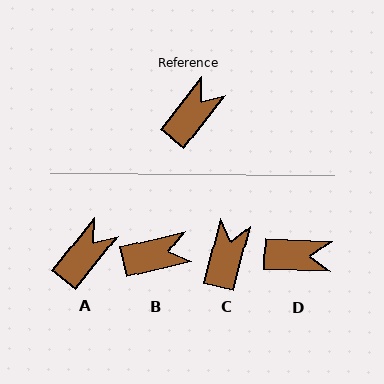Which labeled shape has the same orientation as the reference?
A.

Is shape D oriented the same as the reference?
No, it is off by about 54 degrees.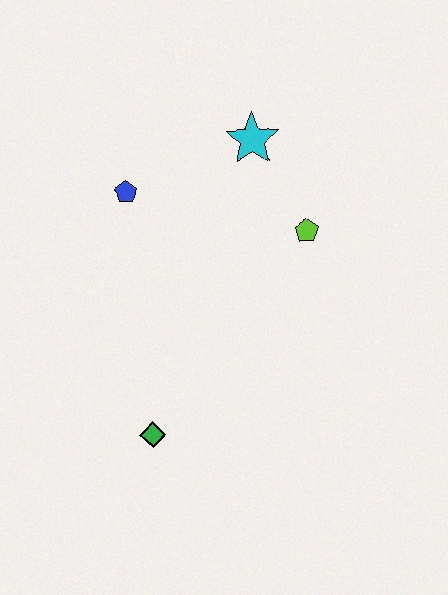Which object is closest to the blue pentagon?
The cyan star is closest to the blue pentagon.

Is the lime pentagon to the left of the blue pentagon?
No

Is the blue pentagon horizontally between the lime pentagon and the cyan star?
No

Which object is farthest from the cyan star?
The green diamond is farthest from the cyan star.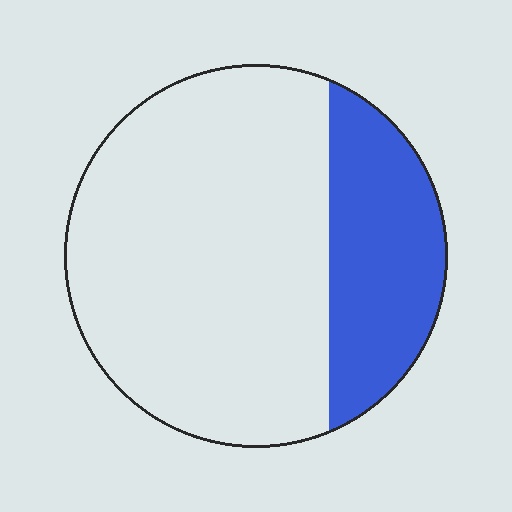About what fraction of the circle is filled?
About one quarter (1/4).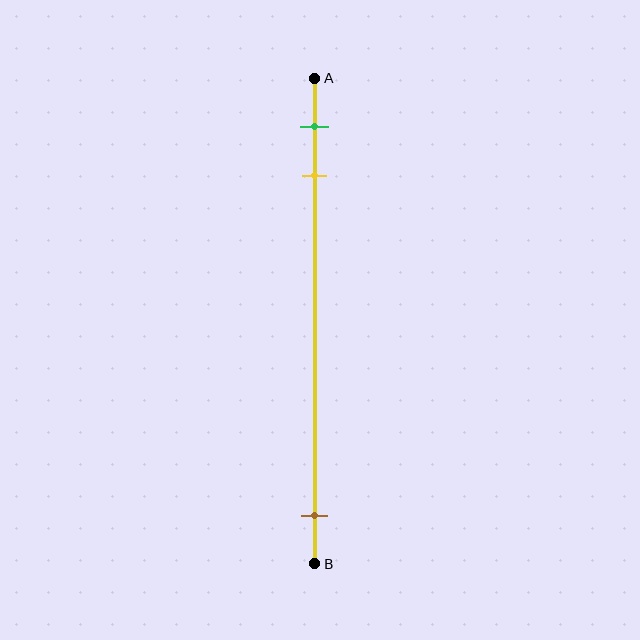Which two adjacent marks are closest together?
The green and yellow marks are the closest adjacent pair.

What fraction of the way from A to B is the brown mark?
The brown mark is approximately 90% (0.9) of the way from A to B.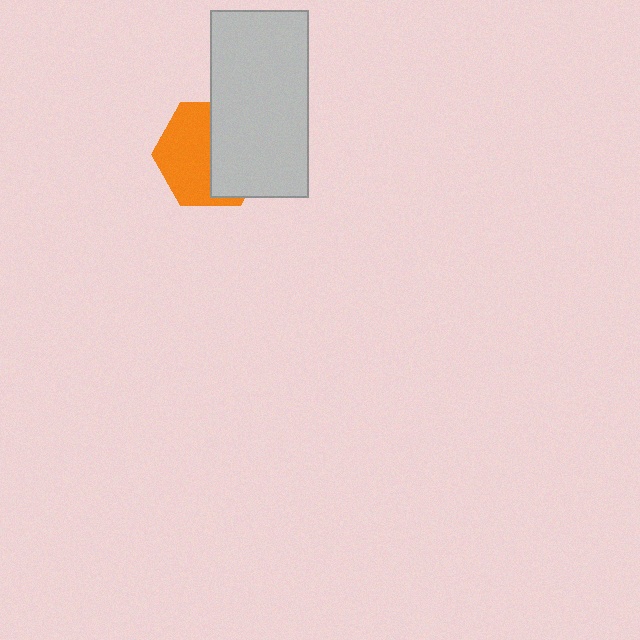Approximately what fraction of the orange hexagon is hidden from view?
Roughly 48% of the orange hexagon is hidden behind the light gray rectangle.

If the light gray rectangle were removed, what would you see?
You would see the complete orange hexagon.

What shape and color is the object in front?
The object in front is a light gray rectangle.